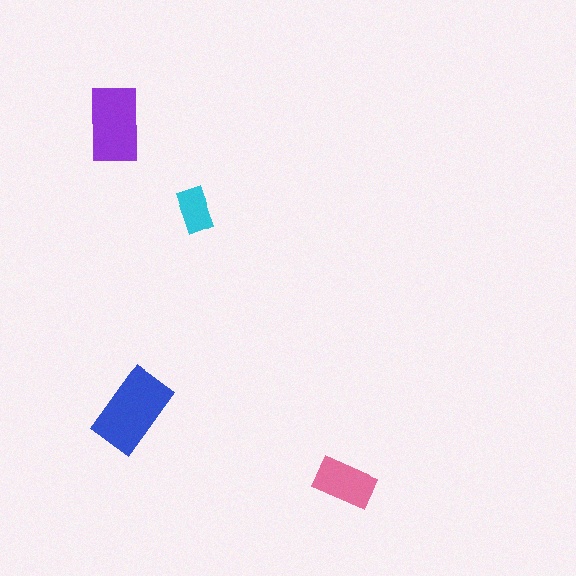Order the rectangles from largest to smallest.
the blue one, the purple one, the pink one, the cyan one.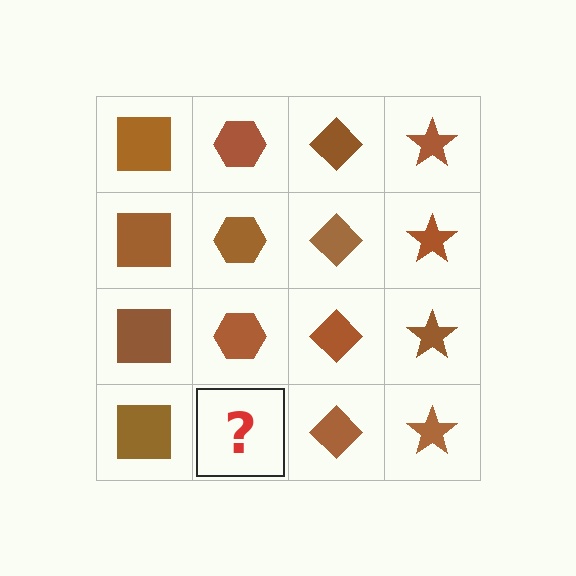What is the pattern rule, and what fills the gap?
The rule is that each column has a consistent shape. The gap should be filled with a brown hexagon.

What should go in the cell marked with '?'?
The missing cell should contain a brown hexagon.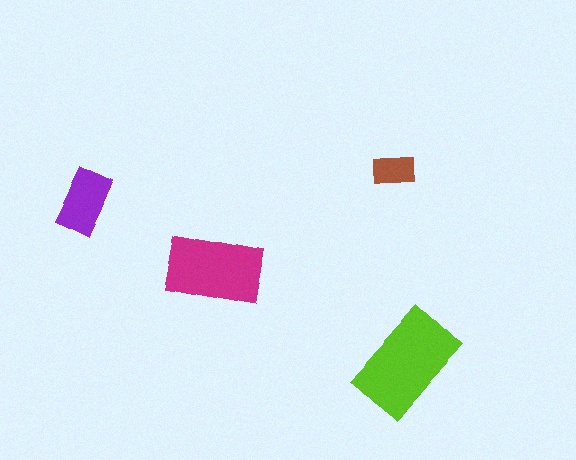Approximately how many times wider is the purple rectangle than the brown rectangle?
About 1.5 times wider.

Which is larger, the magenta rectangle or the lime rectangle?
The lime one.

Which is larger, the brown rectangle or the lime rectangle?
The lime one.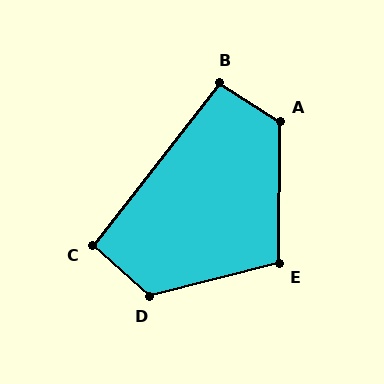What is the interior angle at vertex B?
Approximately 95 degrees (obtuse).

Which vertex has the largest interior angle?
D, at approximately 124 degrees.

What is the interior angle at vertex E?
Approximately 105 degrees (obtuse).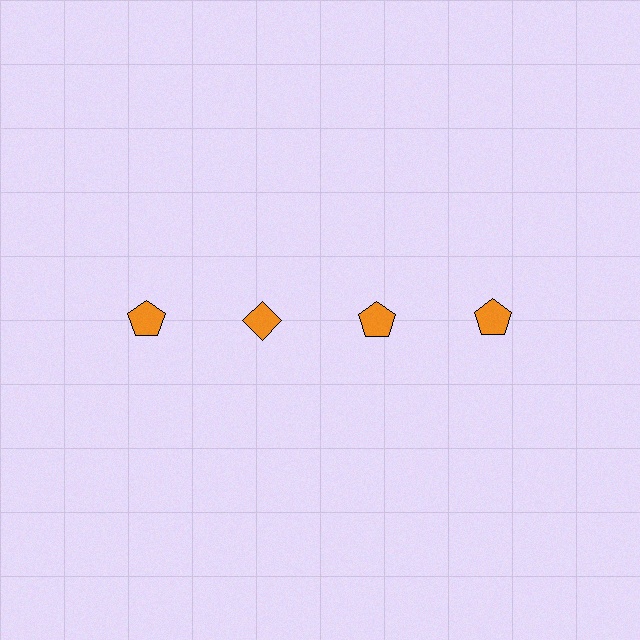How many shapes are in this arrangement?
There are 4 shapes arranged in a grid pattern.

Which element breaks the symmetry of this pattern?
The orange diamond in the top row, second from left column breaks the symmetry. All other shapes are orange pentagons.